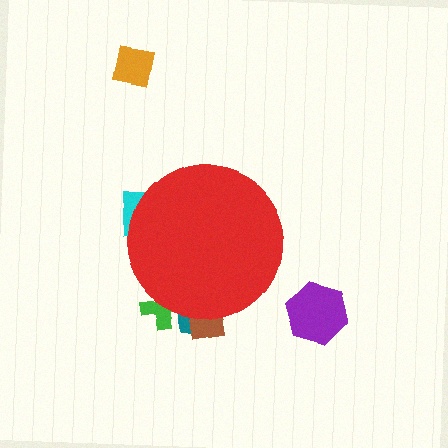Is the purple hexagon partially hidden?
No, the purple hexagon is fully visible.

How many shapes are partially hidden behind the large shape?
4 shapes are partially hidden.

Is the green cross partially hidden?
Yes, the green cross is partially hidden behind the red circle.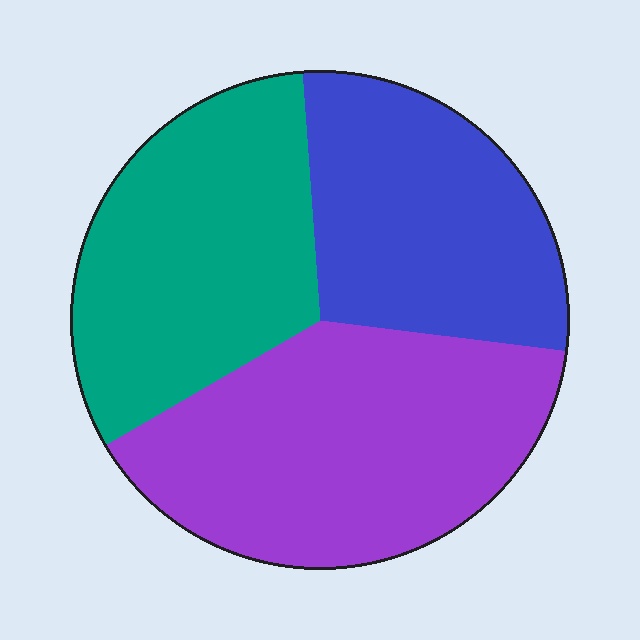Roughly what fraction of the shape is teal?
Teal takes up between a sixth and a third of the shape.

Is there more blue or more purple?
Purple.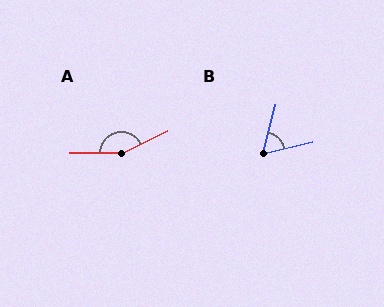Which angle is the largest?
A, at approximately 154 degrees.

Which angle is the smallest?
B, at approximately 62 degrees.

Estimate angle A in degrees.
Approximately 154 degrees.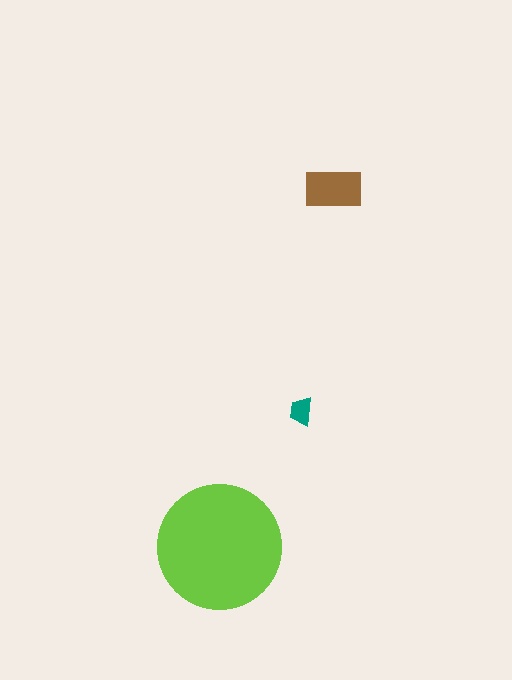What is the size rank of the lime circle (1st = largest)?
1st.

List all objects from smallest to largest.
The teal trapezoid, the brown rectangle, the lime circle.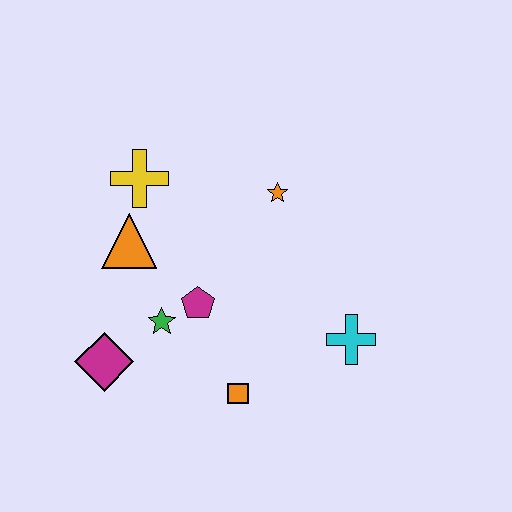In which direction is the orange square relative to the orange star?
The orange square is below the orange star.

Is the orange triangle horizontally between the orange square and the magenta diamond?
Yes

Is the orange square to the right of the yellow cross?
Yes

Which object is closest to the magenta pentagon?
The green star is closest to the magenta pentagon.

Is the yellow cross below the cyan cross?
No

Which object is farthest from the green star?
The cyan cross is farthest from the green star.